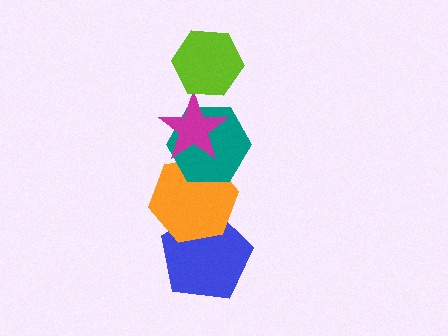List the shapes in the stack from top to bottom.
From top to bottom: the lime hexagon, the magenta star, the teal hexagon, the orange hexagon, the blue pentagon.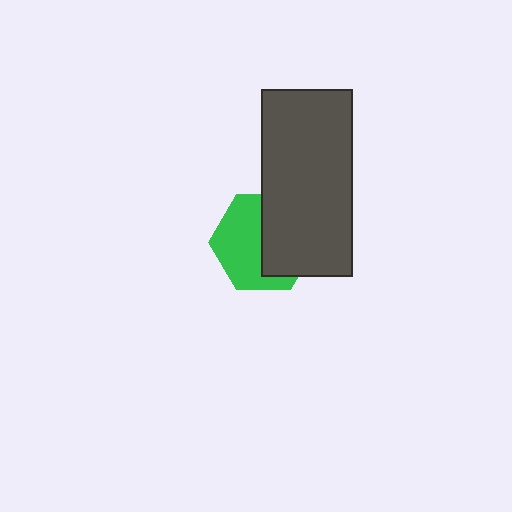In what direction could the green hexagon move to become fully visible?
The green hexagon could move left. That would shift it out from behind the dark gray rectangle entirely.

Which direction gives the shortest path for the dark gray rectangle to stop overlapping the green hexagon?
Moving right gives the shortest separation.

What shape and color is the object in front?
The object in front is a dark gray rectangle.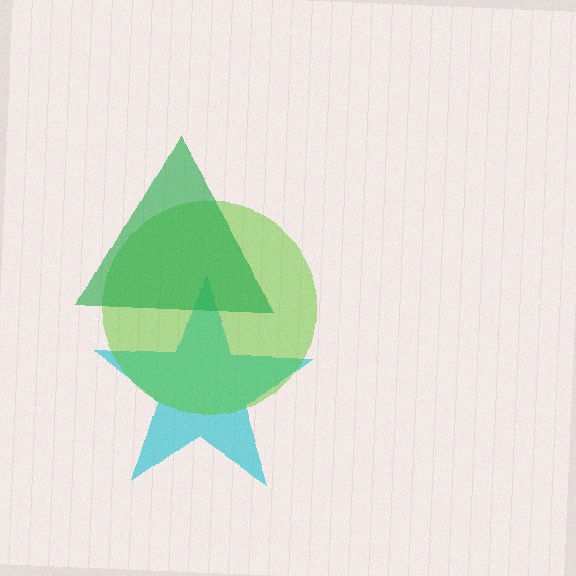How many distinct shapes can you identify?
There are 3 distinct shapes: a cyan star, a lime circle, a green triangle.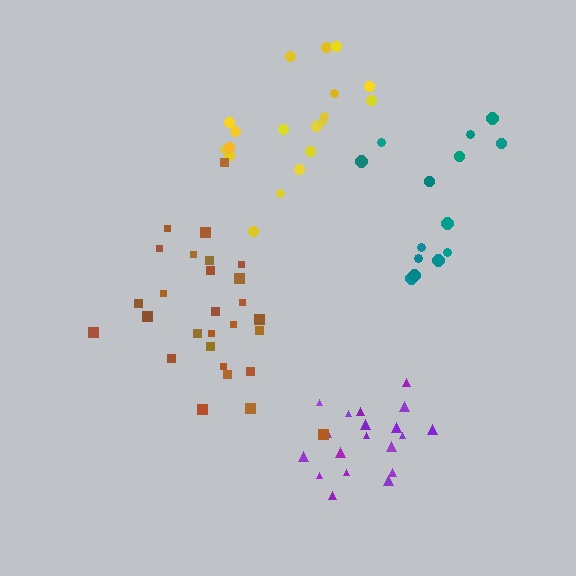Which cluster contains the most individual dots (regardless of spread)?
Brown (28).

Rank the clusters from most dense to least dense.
purple, brown, yellow, teal.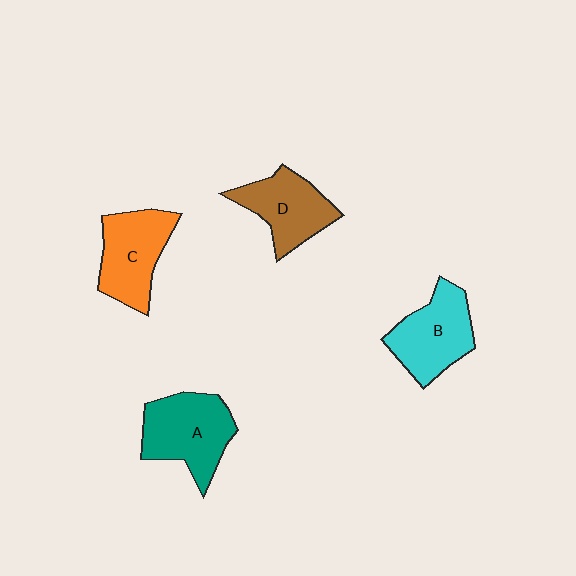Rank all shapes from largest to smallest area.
From largest to smallest: A (teal), B (cyan), C (orange), D (brown).